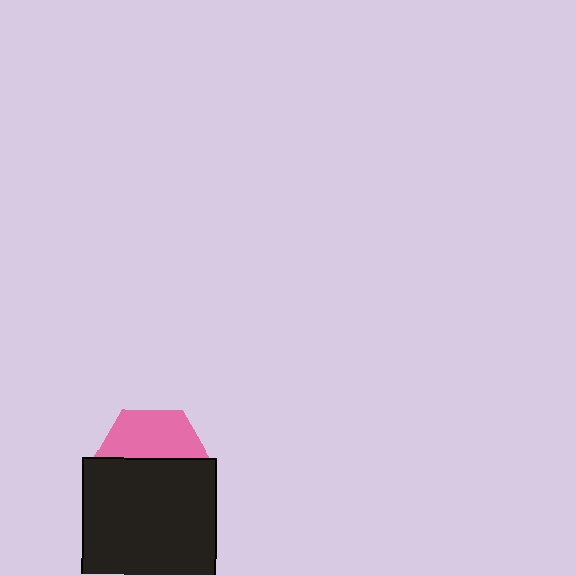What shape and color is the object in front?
The object in front is a black square.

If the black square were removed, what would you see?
You would see the complete pink hexagon.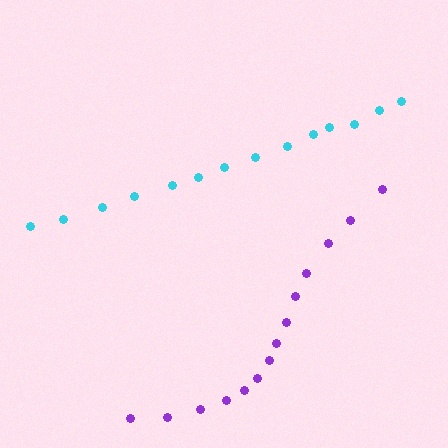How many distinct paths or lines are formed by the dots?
There are 2 distinct paths.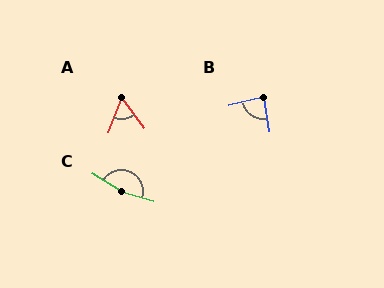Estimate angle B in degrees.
Approximately 85 degrees.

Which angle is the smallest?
A, at approximately 57 degrees.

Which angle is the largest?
C, at approximately 164 degrees.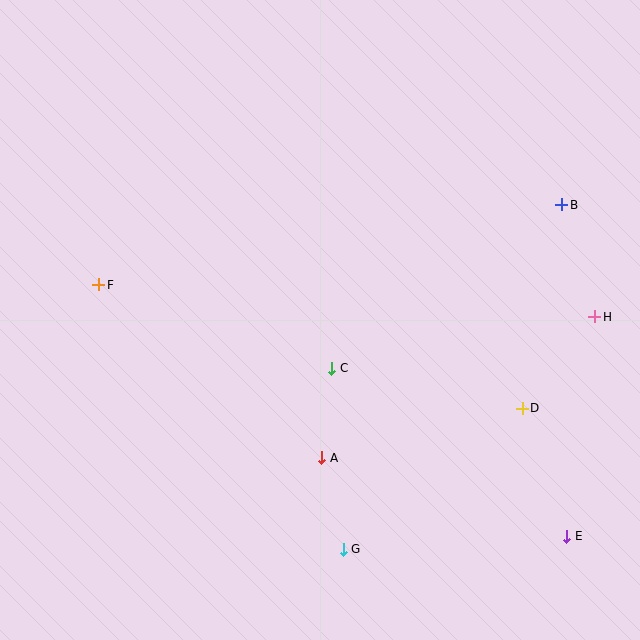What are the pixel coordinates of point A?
Point A is at (322, 458).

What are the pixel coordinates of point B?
Point B is at (562, 205).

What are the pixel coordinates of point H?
Point H is at (595, 317).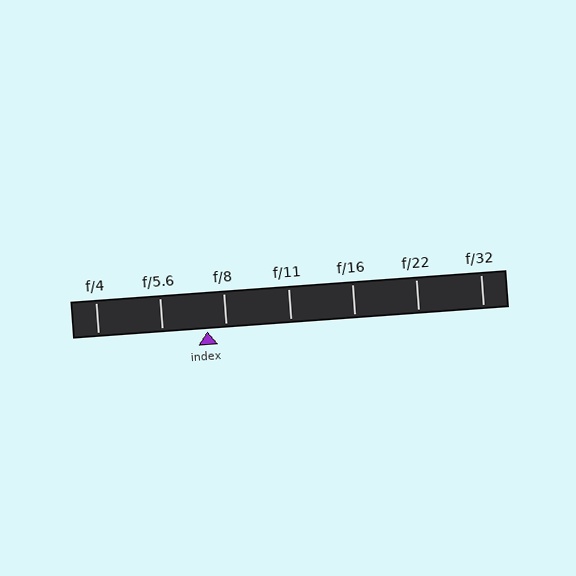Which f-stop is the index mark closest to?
The index mark is closest to f/8.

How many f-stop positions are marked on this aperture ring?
There are 7 f-stop positions marked.